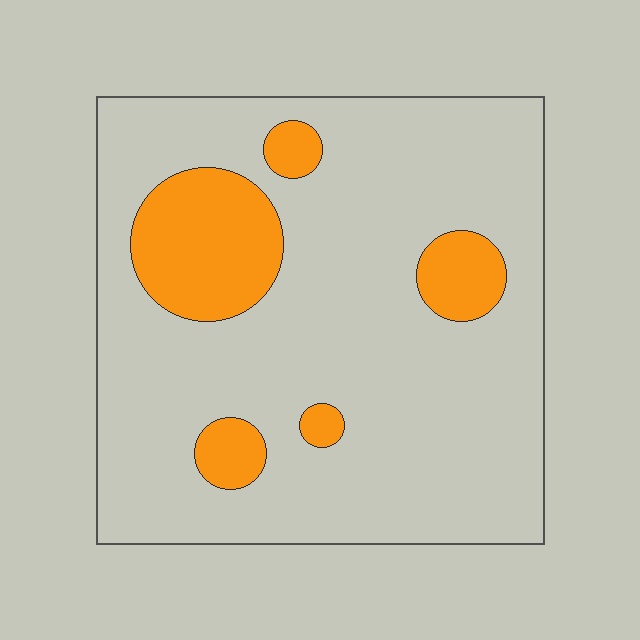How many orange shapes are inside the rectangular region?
5.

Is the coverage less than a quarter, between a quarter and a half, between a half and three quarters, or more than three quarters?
Less than a quarter.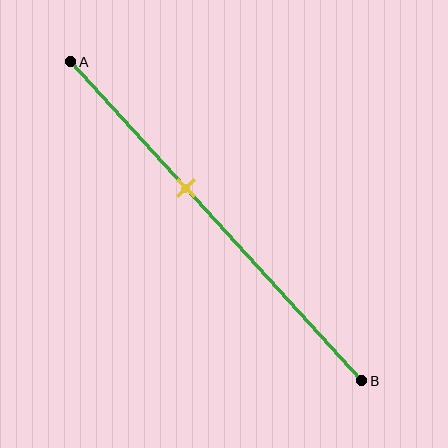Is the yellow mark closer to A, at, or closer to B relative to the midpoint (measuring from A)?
The yellow mark is closer to point A than the midpoint of segment AB.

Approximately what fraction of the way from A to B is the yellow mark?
The yellow mark is approximately 40% of the way from A to B.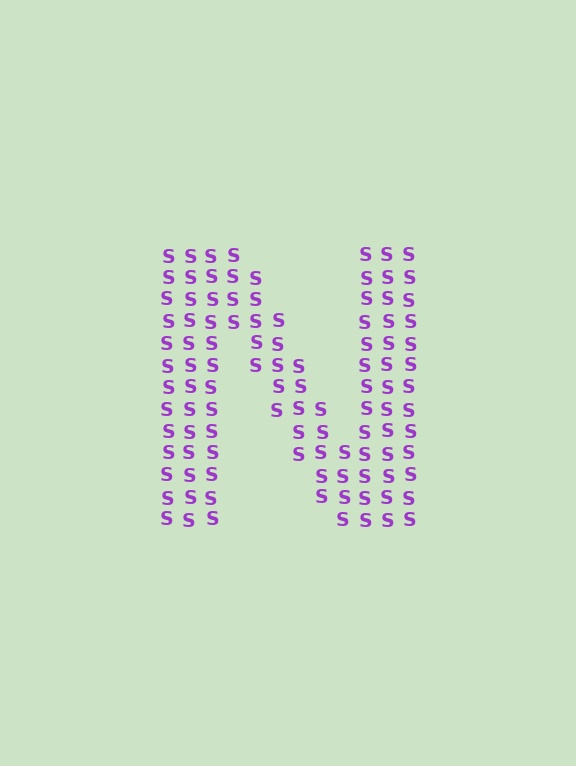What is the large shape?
The large shape is the letter N.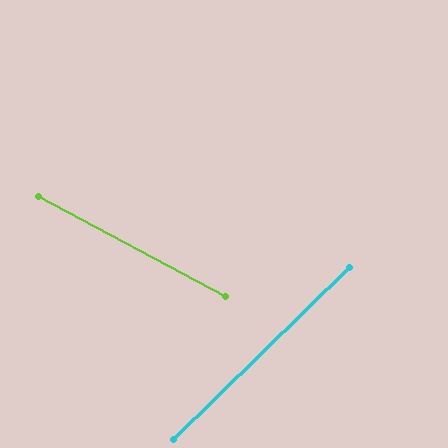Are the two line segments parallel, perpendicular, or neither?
Neither parallel nor perpendicular — they differ by about 73°.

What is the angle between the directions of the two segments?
Approximately 73 degrees.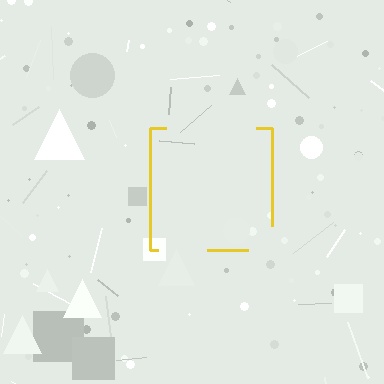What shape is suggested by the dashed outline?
The dashed outline suggests a square.